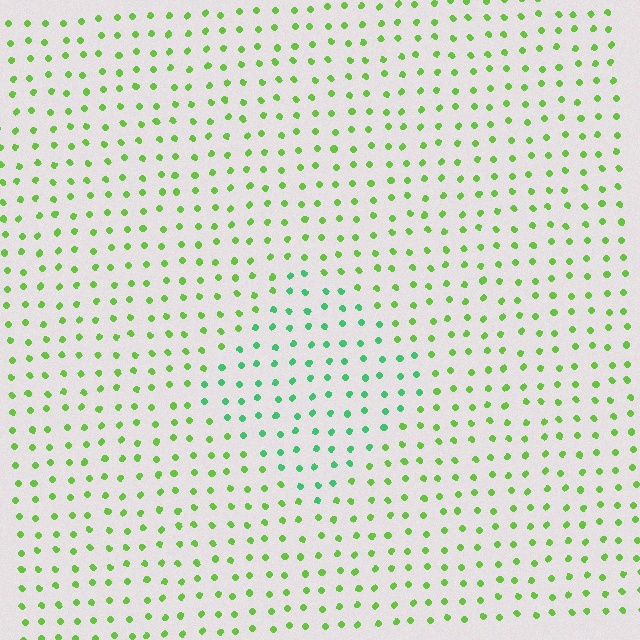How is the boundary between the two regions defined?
The boundary is defined purely by a slight shift in hue (about 40 degrees). Spacing, size, and orientation are identical on both sides.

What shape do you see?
I see a diamond.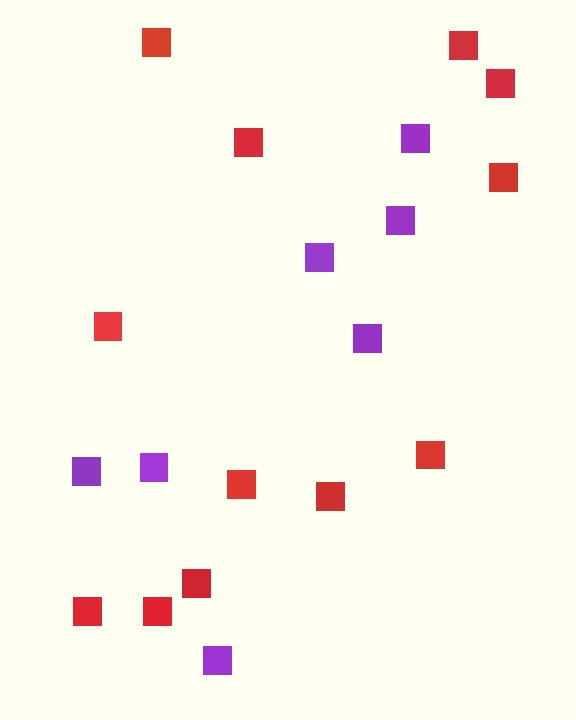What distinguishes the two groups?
There are 2 groups: one group of red squares (12) and one group of purple squares (7).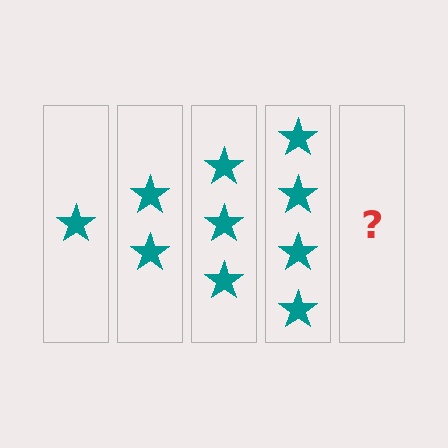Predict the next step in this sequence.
The next step is 5 stars.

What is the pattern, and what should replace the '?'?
The pattern is that each step adds one more star. The '?' should be 5 stars.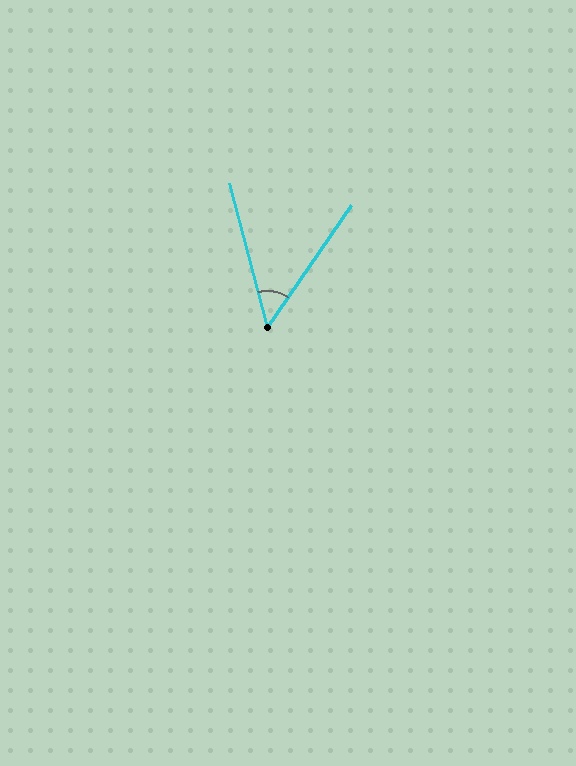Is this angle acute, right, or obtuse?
It is acute.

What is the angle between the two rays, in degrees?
Approximately 49 degrees.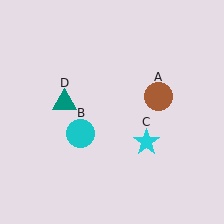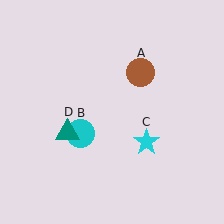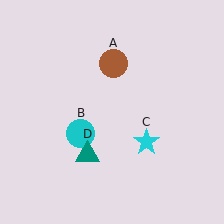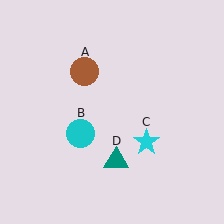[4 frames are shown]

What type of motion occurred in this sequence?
The brown circle (object A), teal triangle (object D) rotated counterclockwise around the center of the scene.